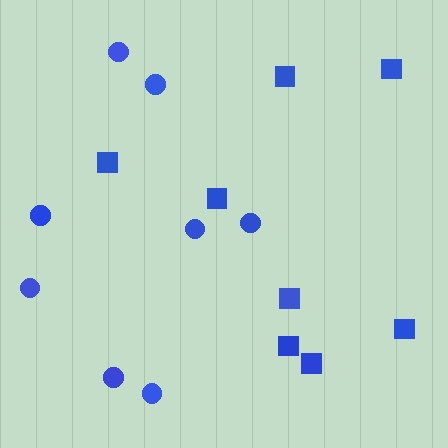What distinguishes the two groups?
There are 2 groups: one group of circles (8) and one group of squares (8).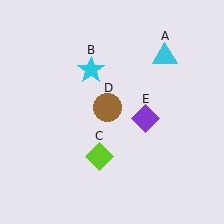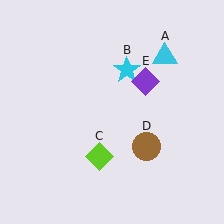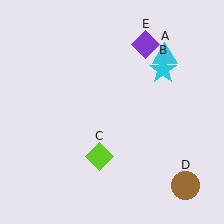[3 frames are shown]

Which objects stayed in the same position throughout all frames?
Cyan triangle (object A) and lime diamond (object C) remained stationary.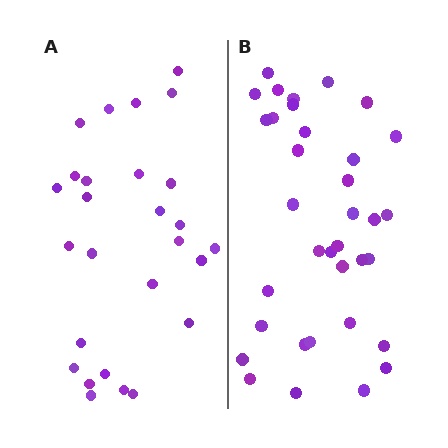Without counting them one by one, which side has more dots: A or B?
Region B (the right region) has more dots.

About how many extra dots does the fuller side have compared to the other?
Region B has roughly 8 or so more dots than region A.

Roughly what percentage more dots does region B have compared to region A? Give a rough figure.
About 30% more.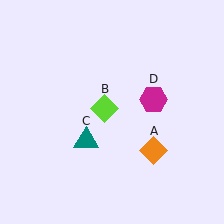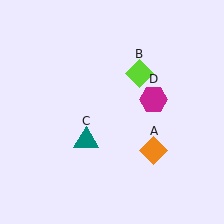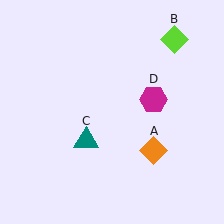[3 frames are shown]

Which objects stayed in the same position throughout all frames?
Orange diamond (object A) and teal triangle (object C) and magenta hexagon (object D) remained stationary.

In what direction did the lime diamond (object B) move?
The lime diamond (object B) moved up and to the right.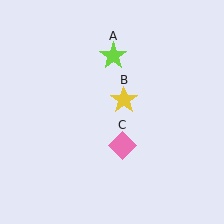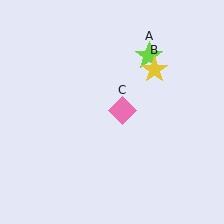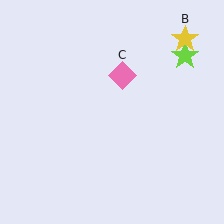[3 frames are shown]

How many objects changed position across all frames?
3 objects changed position: lime star (object A), yellow star (object B), pink diamond (object C).